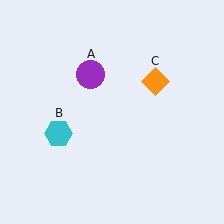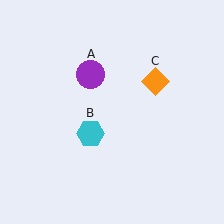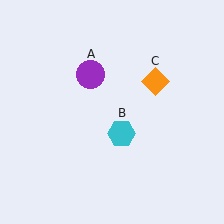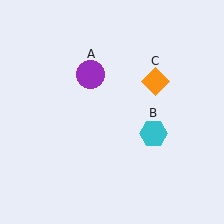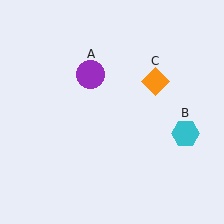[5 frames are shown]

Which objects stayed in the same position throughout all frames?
Purple circle (object A) and orange diamond (object C) remained stationary.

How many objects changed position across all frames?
1 object changed position: cyan hexagon (object B).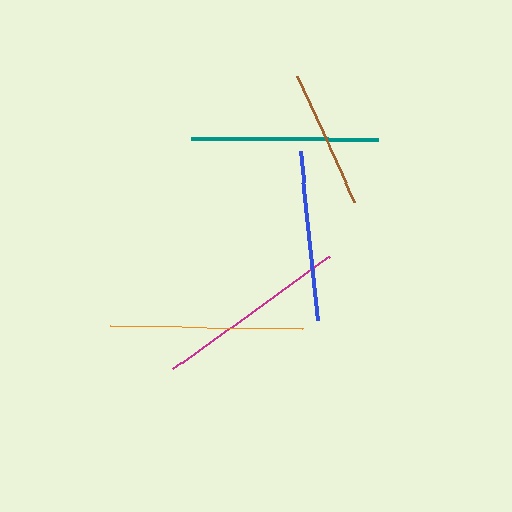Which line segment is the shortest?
The brown line is the shortest at approximately 137 pixels.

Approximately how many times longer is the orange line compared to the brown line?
The orange line is approximately 1.4 times the length of the brown line.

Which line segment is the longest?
The orange line is the longest at approximately 194 pixels.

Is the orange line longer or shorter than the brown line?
The orange line is longer than the brown line.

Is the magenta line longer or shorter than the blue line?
The magenta line is longer than the blue line.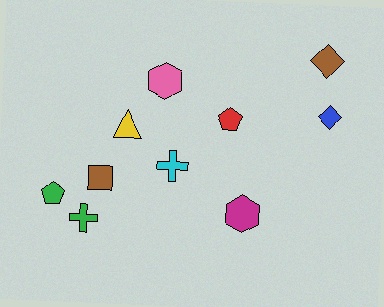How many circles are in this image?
There are no circles.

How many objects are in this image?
There are 10 objects.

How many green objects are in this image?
There are 2 green objects.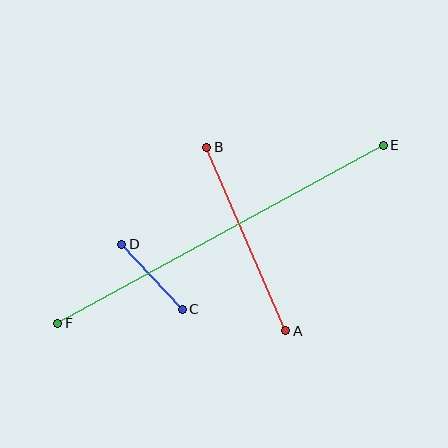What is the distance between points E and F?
The distance is approximately 371 pixels.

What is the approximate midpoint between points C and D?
The midpoint is at approximately (152, 277) pixels.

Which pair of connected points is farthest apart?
Points E and F are farthest apart.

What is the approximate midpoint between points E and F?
The midpoint is at approximately (220, 234) pixels.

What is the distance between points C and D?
The distance is approximately 89 pixels.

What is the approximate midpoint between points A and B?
The midpoint is at approximately (246, 239) pixels.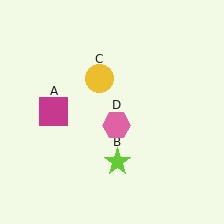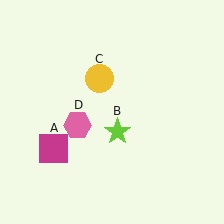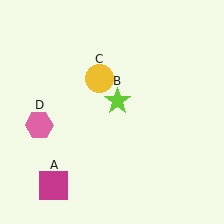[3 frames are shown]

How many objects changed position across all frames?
3 objects changed position: magenta square (object A), lime star (object B), pink hexagon (object D).